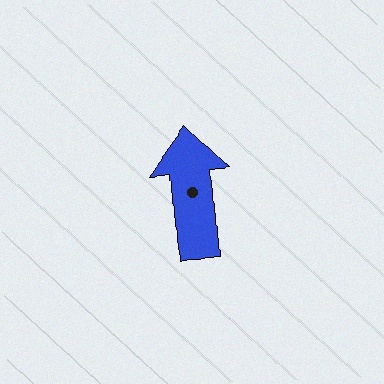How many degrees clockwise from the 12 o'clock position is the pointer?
Approximately 356 degrees.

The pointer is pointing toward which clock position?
Roughly 12 o'clock.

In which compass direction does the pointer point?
North.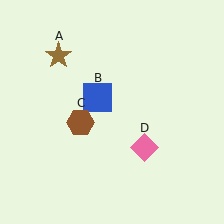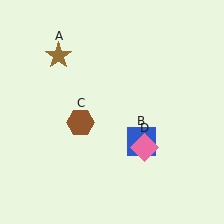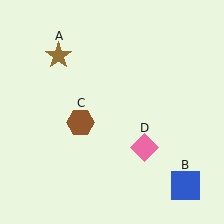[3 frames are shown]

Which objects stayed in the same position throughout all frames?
Brown star (object A) and brown hexagon (object C) and pink diamond (object D) remained stationary.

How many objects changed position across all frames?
1 object changed position: blue square (object B).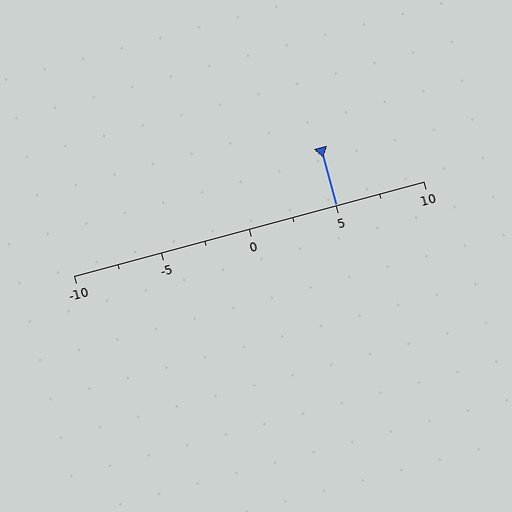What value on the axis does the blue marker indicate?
The marker indicates approximately 5.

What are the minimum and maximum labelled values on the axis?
The axis runs from -10 to 10.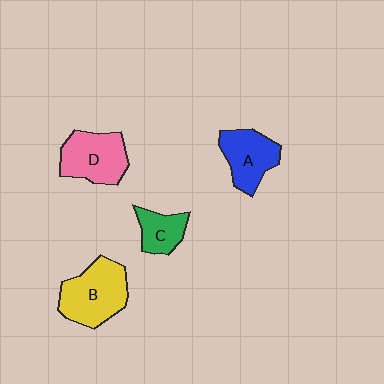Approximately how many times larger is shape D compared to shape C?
Approximately 1.7 times.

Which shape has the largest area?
Shape B (yellow).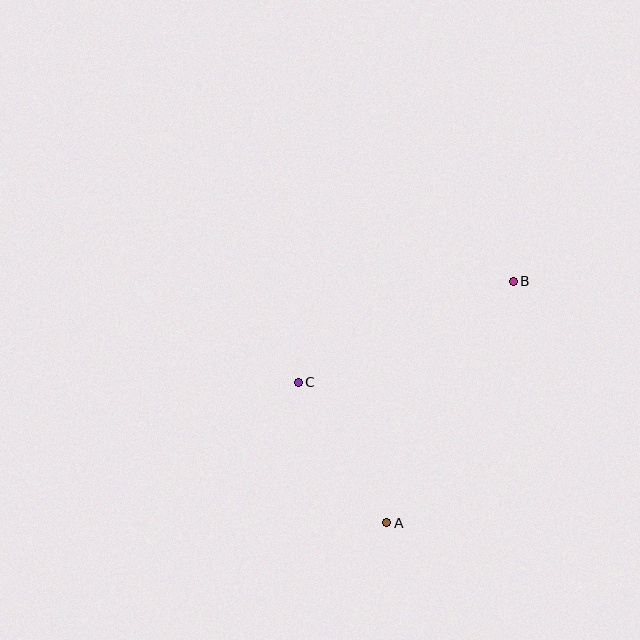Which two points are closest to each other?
Points A and C are closest to each other.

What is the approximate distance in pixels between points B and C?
The distance between B and C is approximately 238 pixels.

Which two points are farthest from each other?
Points A and B are farthest from each other.